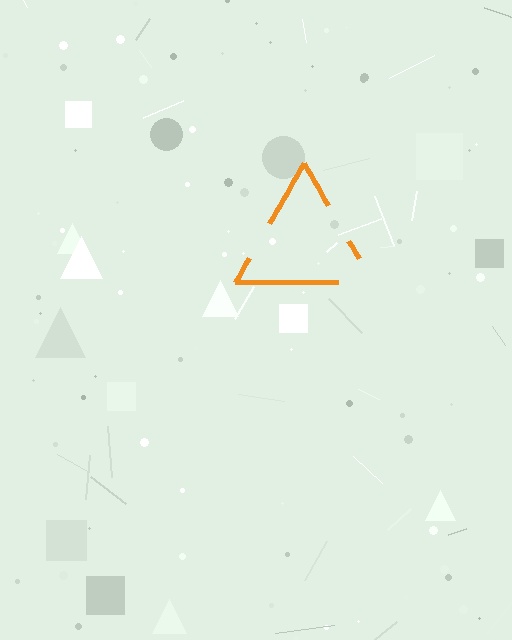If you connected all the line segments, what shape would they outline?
They would outline a triangle.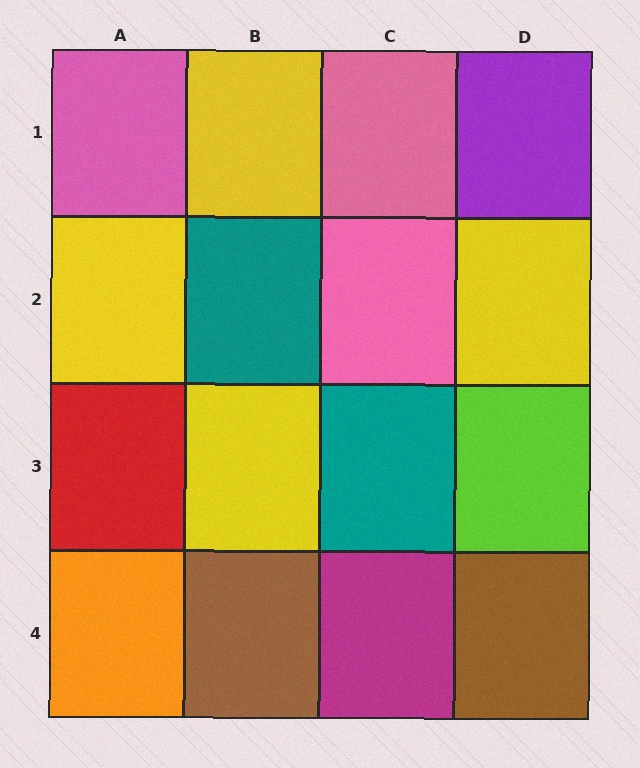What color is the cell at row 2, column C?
Pink.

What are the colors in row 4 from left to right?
Orange, brown, magenta, brown.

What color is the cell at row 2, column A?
Yellow.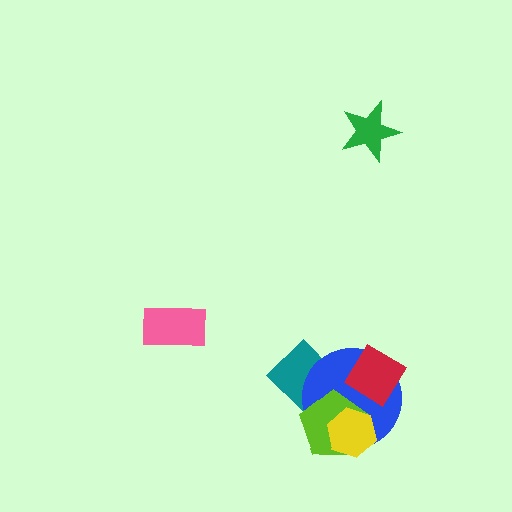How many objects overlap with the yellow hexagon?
2 objects overlap with the yellow hexagon.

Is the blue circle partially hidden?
Yes, it is partially covered by another shape.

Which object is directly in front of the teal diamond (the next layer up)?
The blue circle is directly in front of the teal diamond.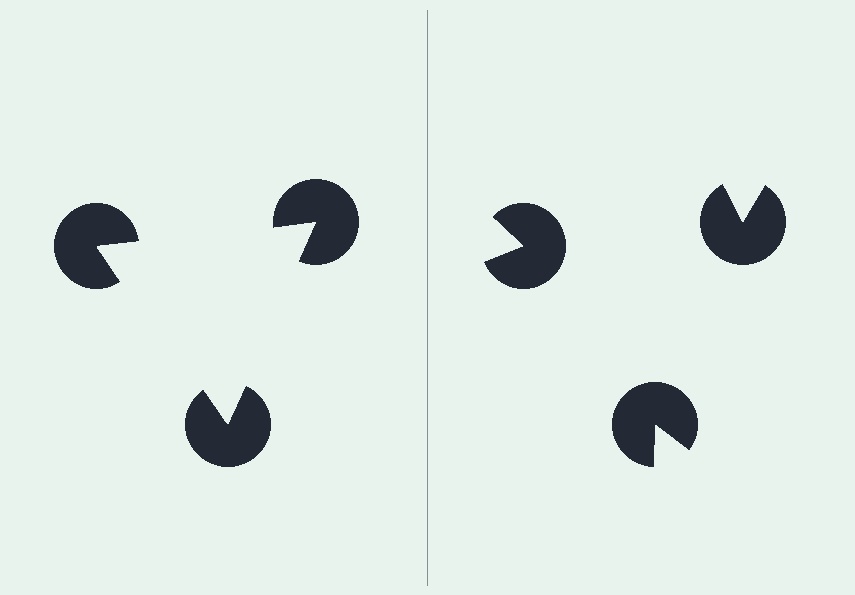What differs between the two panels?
The pac-man discs are positioned identically on both sides; only the wedge orientations differ. On the left they align to a triangle; on the right they are misaligned.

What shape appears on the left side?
An illusory triangle.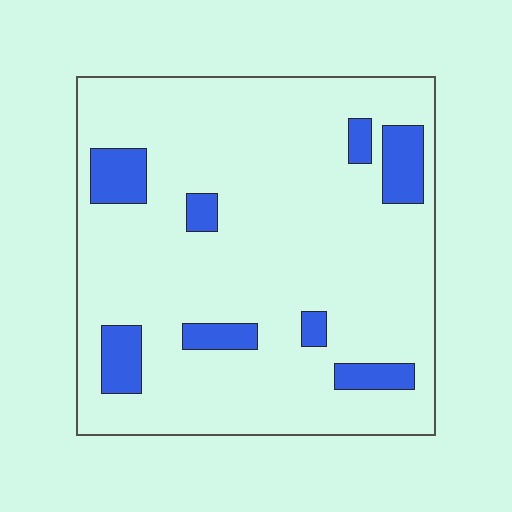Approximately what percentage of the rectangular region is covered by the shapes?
Approximately 15%.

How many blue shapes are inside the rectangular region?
8.